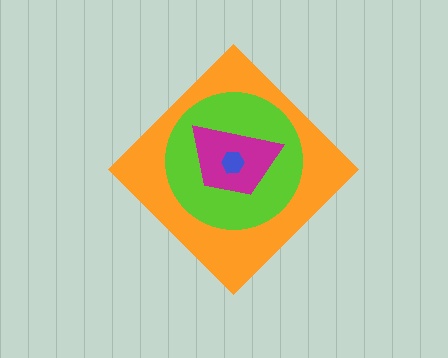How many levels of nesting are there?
4.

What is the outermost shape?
The orange diamond.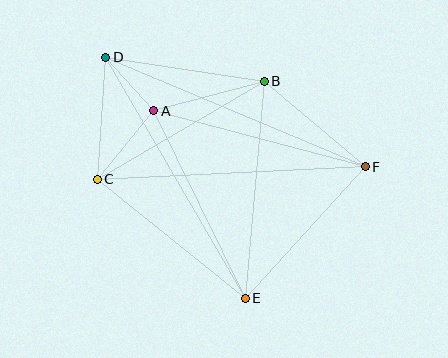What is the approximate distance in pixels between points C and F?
The distance between C and F is approximately 268 pixels.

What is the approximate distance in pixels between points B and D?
The distance between B and D is approximately 160 pixels.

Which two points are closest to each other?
Points A and D are closest to each other.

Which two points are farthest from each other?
Points D and F are farthest from each other.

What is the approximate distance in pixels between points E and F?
The distance between E and F is approximately 178 pixels.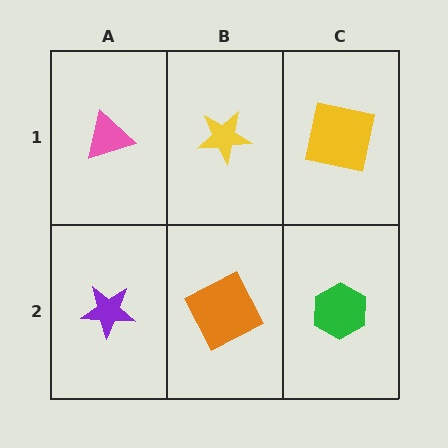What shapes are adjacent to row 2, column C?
A yellow square (row 1, column C), an orange square (row 2, column B).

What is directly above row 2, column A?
A pink triangle.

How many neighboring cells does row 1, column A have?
2.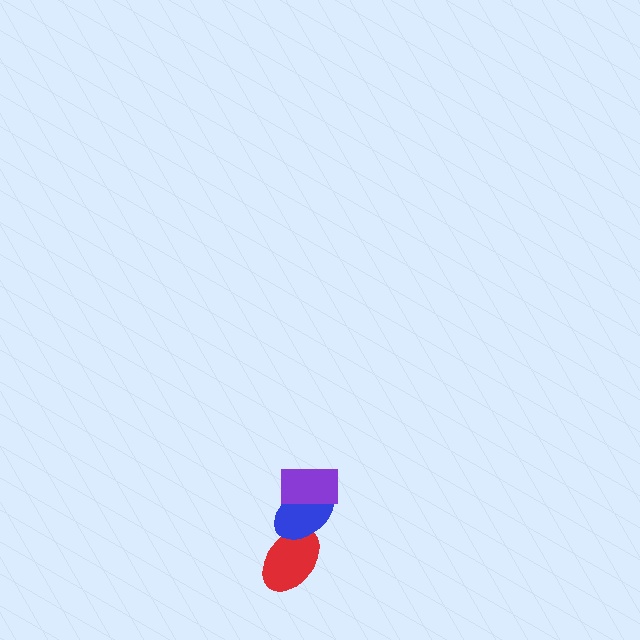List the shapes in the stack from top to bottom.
From top to bottom: the purple rectangle, the blue ellipse, the red ellipse.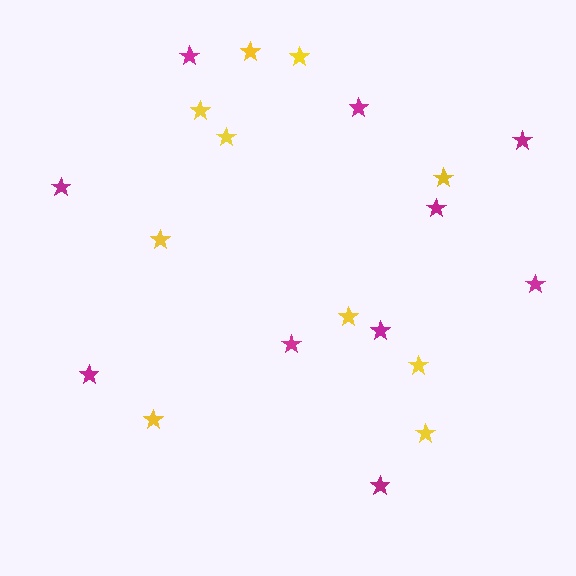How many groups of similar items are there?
There are 2 groups: one group of magenta stars (10) and one group of yellow stars (10).